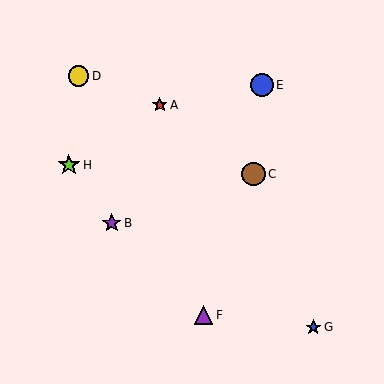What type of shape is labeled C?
Shape C is a brown circle.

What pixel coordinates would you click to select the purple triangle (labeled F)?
Click at (204, 315) to select the purple triangle F.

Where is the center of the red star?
The center of the red star is at (160, 105).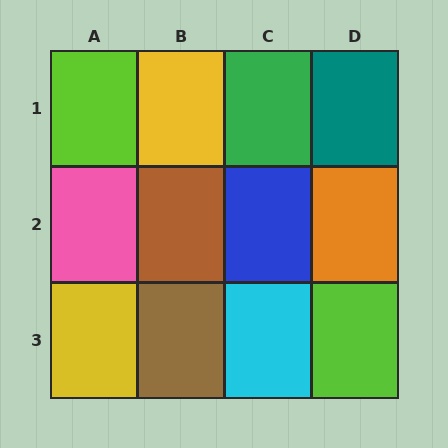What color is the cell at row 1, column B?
Yellow.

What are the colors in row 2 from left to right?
Pink, brown, blue, orange.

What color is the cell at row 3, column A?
Yellow.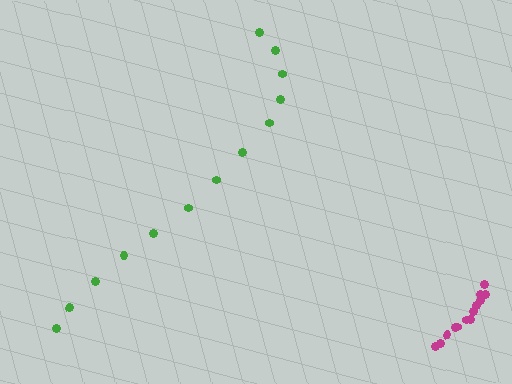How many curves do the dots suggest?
There are 2 distinct paths.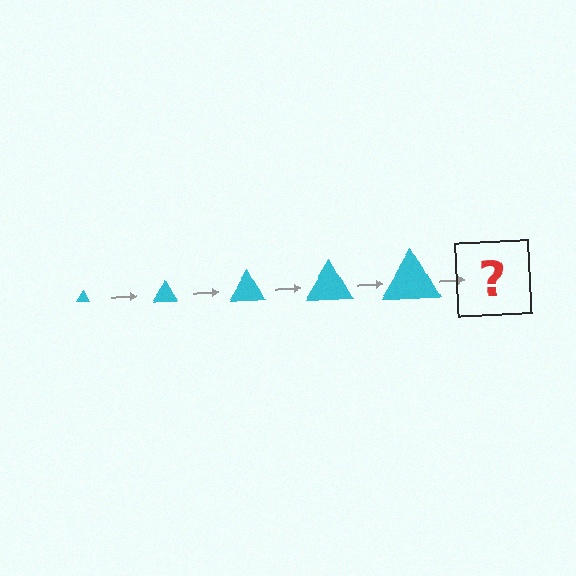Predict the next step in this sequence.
The next step is a cyan triangle, larger than the previous one.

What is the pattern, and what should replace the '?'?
The pattern is that the triangle gets progressively larger each step. The '?' should be a cyan triangle, larger than the previous one.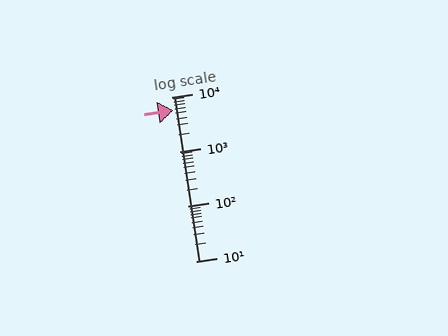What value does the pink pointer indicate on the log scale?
The pointer indicates approximately 5800.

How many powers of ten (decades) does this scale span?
The scale spans 3 decades, from 10 to 10000.